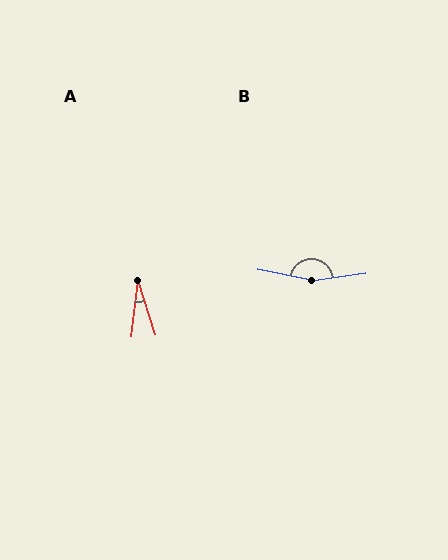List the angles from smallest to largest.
A (24°), B (161°).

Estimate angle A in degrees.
Approximately 24 degrees.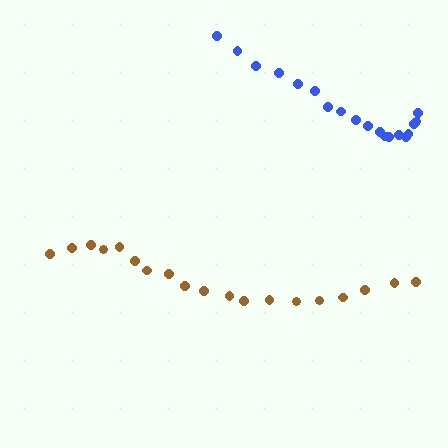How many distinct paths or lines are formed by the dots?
There are 2 distinct paths.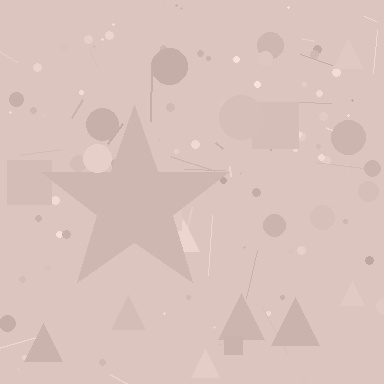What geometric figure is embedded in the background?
A star is embedded in the background.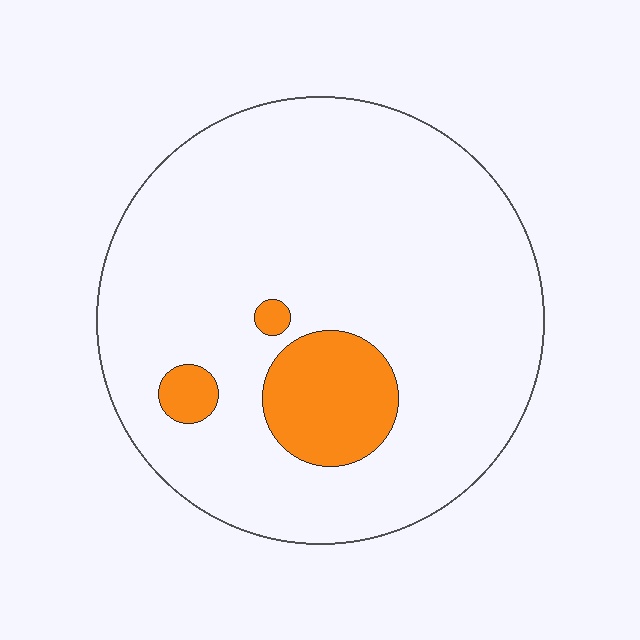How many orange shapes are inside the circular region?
3.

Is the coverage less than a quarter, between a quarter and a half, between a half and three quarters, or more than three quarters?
Less than a quarter.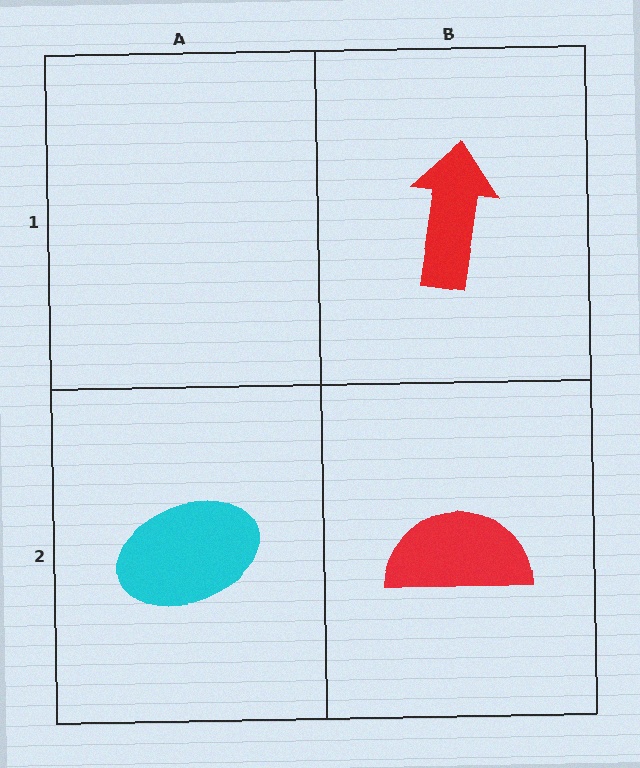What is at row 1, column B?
A red arrow.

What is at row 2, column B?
A red semicircle.